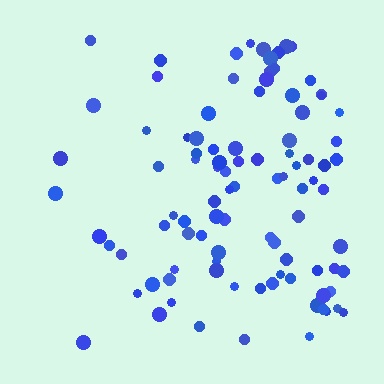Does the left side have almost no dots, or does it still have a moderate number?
Still a moderate number, just noticeably fewer than the right.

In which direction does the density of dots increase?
From left to right, with the right side densest.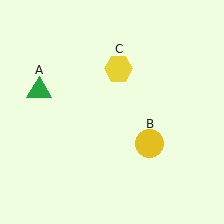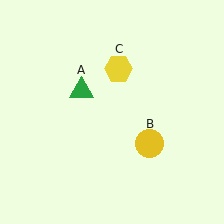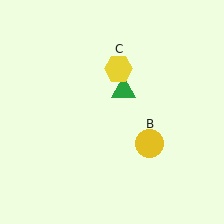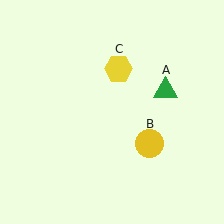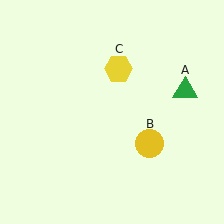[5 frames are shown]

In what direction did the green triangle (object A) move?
The green triangle (object A) moved right.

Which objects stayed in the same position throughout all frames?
Yellow circle (object B) and yellow hexagon (object C) remained stationary.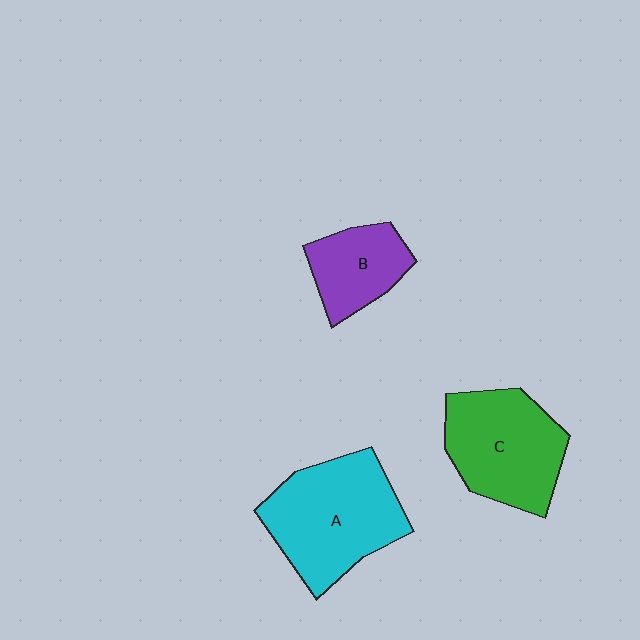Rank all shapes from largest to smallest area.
From largest to smallest: A (cyan), C (green), B (purple).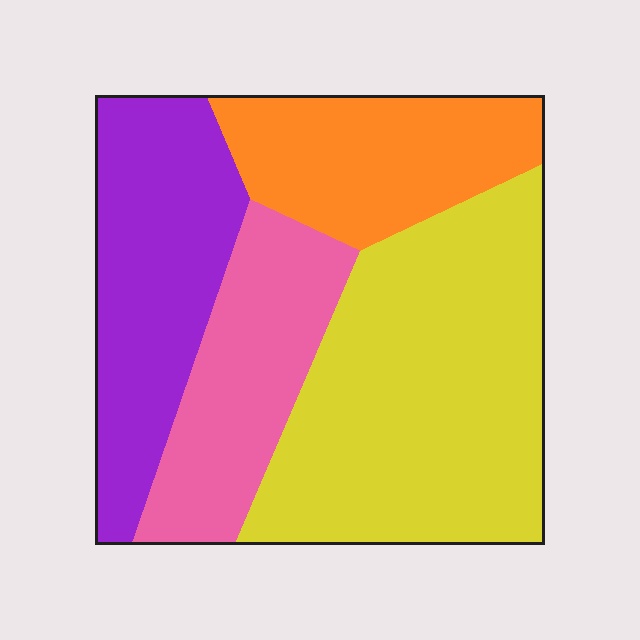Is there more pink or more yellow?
Yellow.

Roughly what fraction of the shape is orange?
Orange takes up about one fifth (1/5) of the shape.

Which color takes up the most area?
Yellow, at roughly 40%.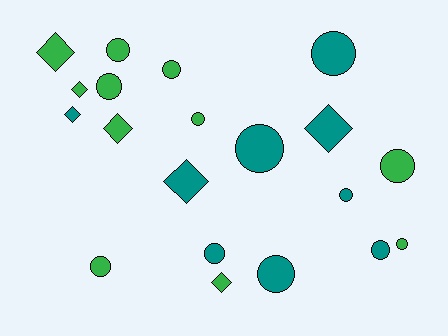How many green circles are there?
There are 7 green circles.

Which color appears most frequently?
Green, with 11 objects.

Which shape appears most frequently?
Circle, with 13 objects.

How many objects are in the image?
There are 20 objects.